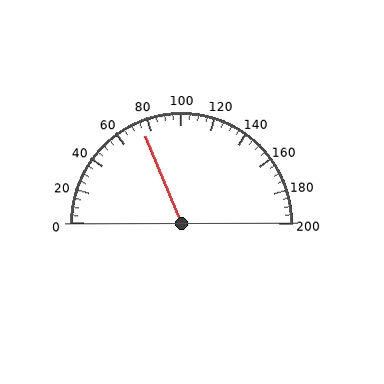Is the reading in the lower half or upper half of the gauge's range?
The reading is in the lower half of the range (0 to 200).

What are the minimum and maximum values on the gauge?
The gauge ranges from 0 to 200.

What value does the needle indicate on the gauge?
The needle indicates approximately 75.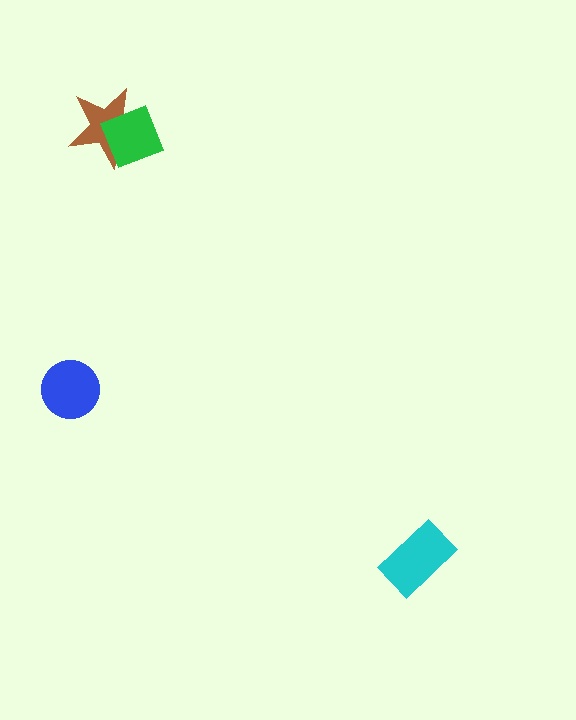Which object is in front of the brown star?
The green diamond is in front of the brown star.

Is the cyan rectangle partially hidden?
No, no other shape covers it.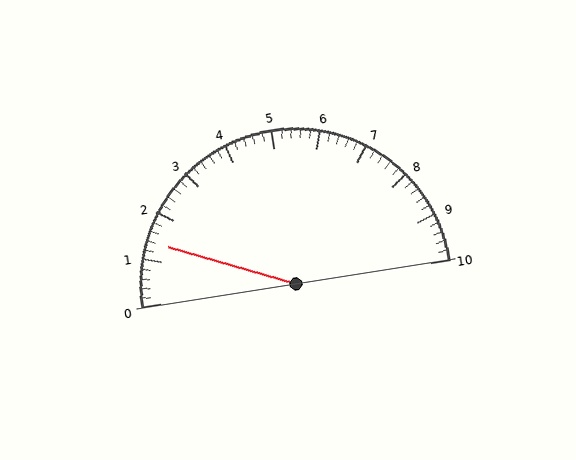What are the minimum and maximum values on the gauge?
The gauge ranges from 0 to 10.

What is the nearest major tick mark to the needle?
The nearest major tick mark is 1.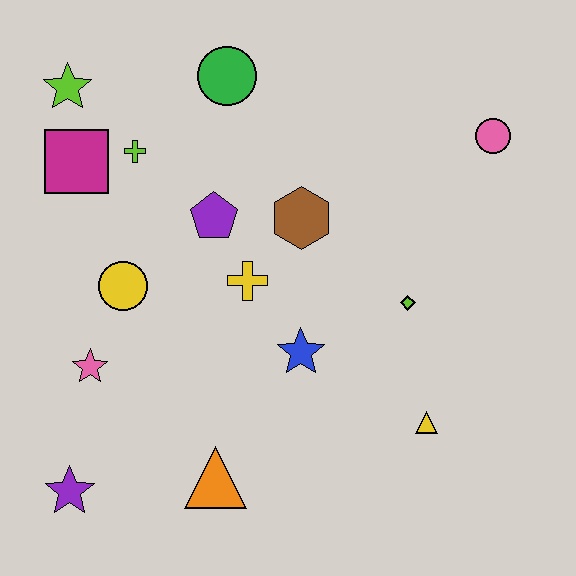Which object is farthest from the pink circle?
The purple star is farthest from the pink circle.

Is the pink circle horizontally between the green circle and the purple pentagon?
No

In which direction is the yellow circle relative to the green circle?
The yellow circle is below the green circle.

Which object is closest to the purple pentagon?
The yellow cross is closest to the purple pentagon.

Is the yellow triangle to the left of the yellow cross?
No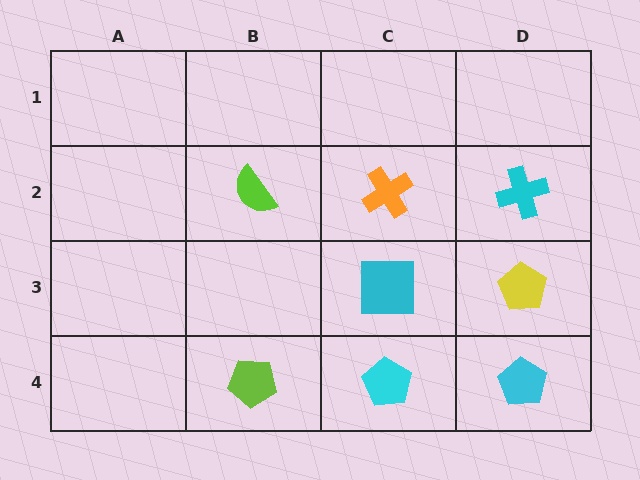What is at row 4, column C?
A cyan pentagon.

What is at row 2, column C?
An orange cross.